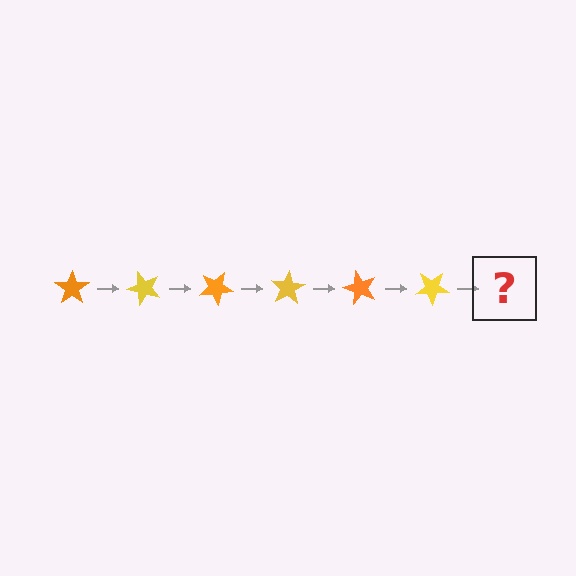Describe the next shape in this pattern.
It should be an orange star, rotated 300 degrees from the start.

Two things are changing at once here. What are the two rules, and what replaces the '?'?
The two rules are that it rotates 50 degrees each step and the color cycles through orange and yellow. The '?' should be an orange star, rotated 300 degrees from the start.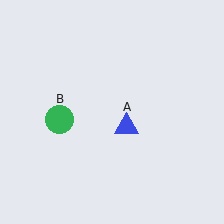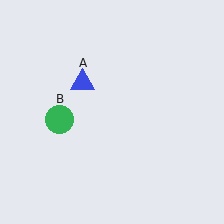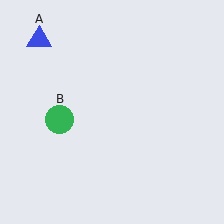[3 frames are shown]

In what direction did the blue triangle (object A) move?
The blue triangle (object A) moved up and to the left.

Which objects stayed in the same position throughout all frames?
Green circle (object B) remained stationary.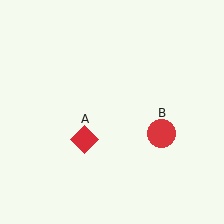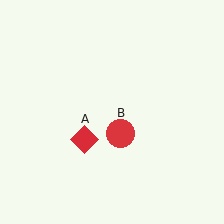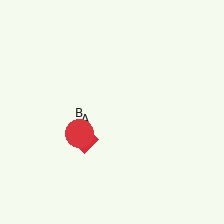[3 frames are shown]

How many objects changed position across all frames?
1 object changed position: red circle (object B).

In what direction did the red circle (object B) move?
The red circle (object B) moved left.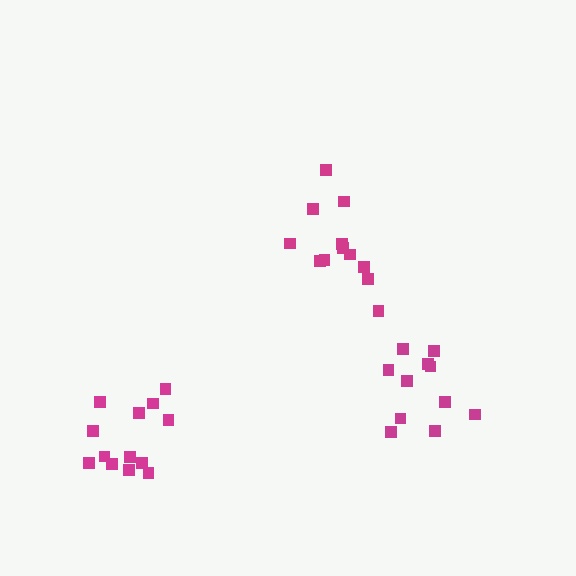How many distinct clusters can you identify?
There are 3 distinct clusters.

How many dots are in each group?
Group 1: 13 dots, Group 2: 12 dots, Group 3: 11 dots (36 total).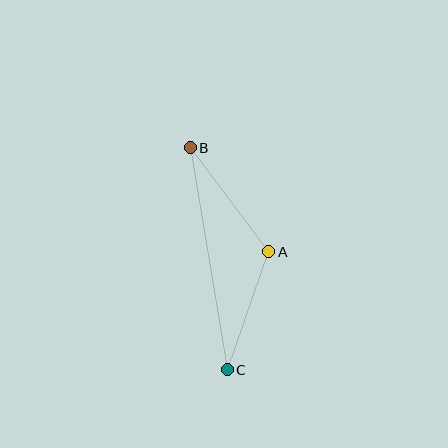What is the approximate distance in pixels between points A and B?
The distance between A and B is approximately 130 pixels.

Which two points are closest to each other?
Points A and C are closest to each other.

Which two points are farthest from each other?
Points B and C are farthest from each other.